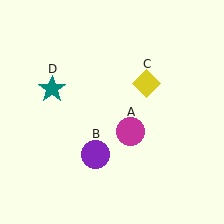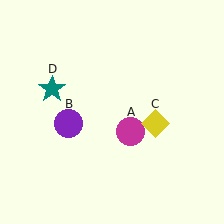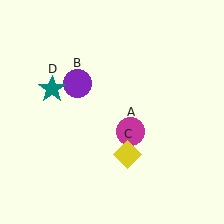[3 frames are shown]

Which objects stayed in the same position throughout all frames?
Magenta circle (object A) and teal star (object D) remained stationary.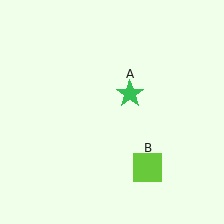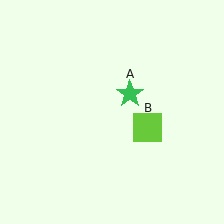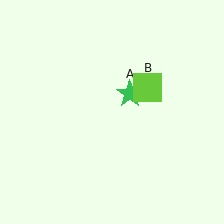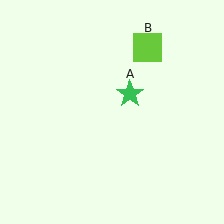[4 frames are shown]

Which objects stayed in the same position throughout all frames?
Green star (object A) remained stationary.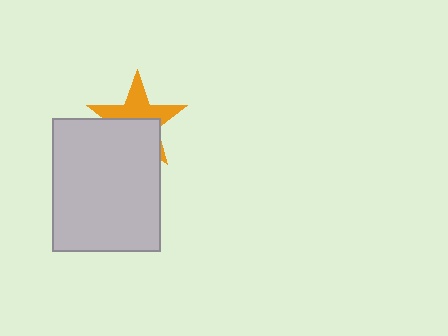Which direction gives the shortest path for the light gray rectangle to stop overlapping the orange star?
Moving down gives the shortest separation.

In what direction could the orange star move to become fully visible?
The orange star could move up. That would shift it out from behind the light gray rectangle entirely.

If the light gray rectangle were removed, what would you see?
You would see the complete orange star.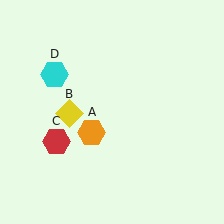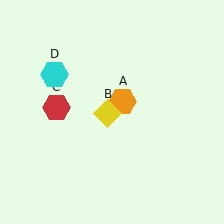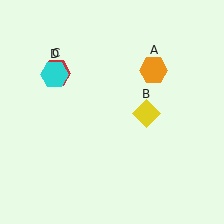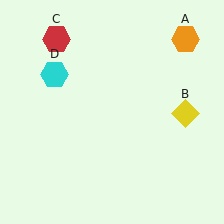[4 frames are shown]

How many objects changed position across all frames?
3 objects changed position: orange hexagon (object A), yellow diamond (object B), red hexagon (object C).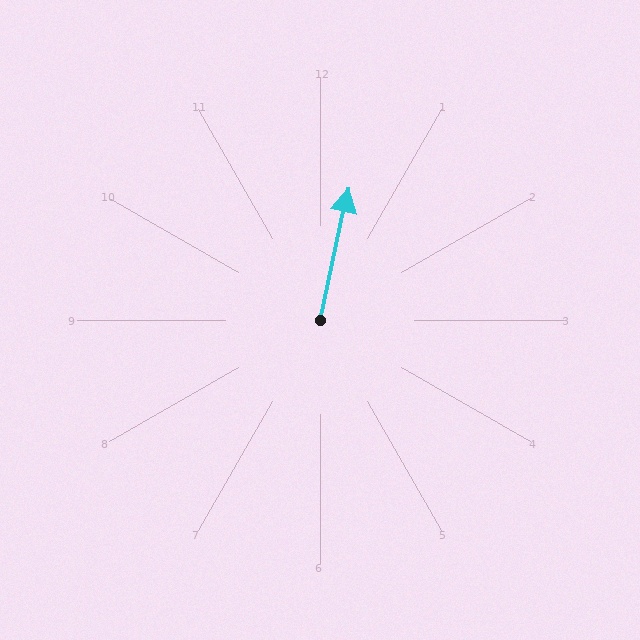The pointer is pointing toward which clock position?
Roughly 12 o'clock.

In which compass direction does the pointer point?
North.